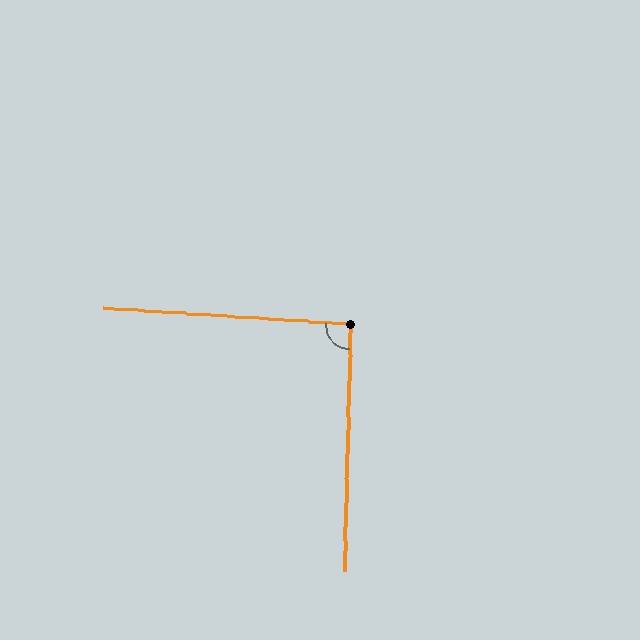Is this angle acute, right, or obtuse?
It is approximately a right angle.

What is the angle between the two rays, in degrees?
Approximately 92 degrees.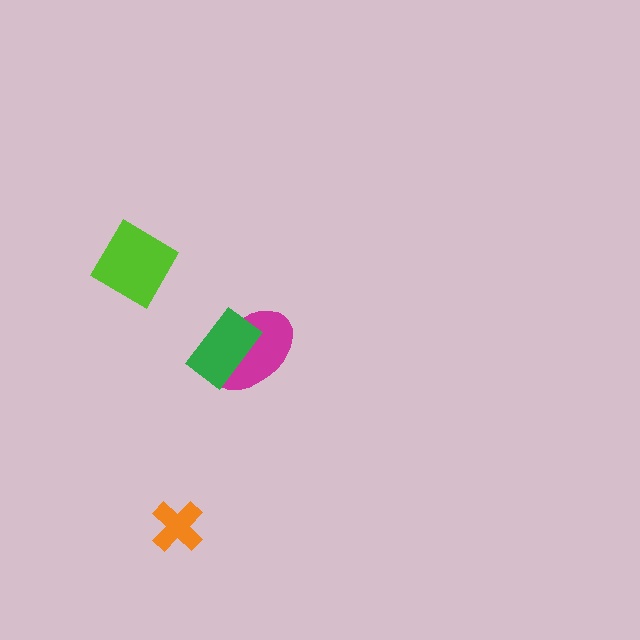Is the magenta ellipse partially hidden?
Yes, it is partially covered by another shape.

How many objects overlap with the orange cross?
0 objects overlap with the orange cross.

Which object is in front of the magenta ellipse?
The green rectangle is in front of the magenta ellipse.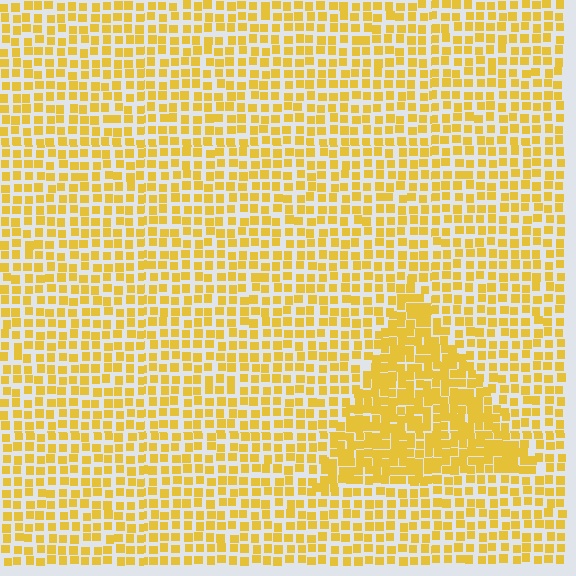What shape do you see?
I see a triangle.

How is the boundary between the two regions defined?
The boundary is defined by a change in element density (approximately 1.7x ratio). All elements are the same color, size, and shape.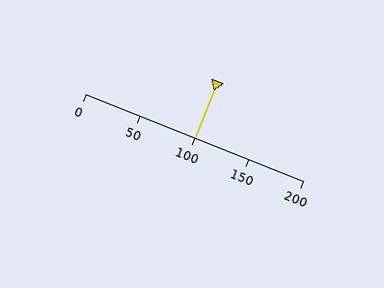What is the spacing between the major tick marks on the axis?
The major ticks are spaced 50 apart.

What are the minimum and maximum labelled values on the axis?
The axis runs from 0 to 200.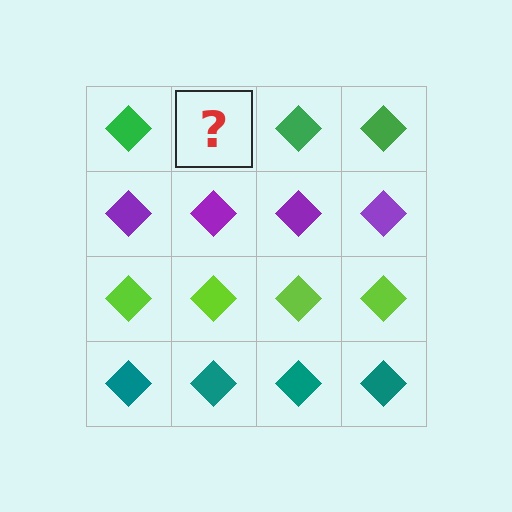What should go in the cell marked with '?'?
The missing cell should contain a green diamond.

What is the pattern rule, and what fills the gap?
The rule is that each row has a consistent color. The gap should be filled with a green diamond.